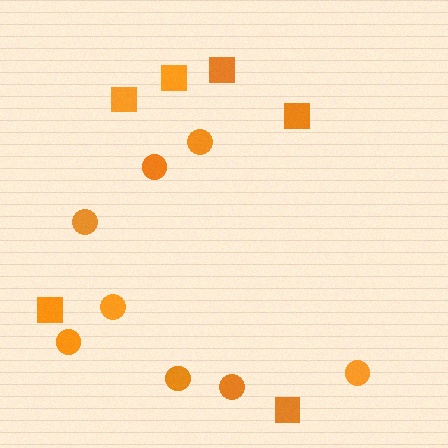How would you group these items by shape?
There are 2 groups: one group of circles (8) and one group of squares (6).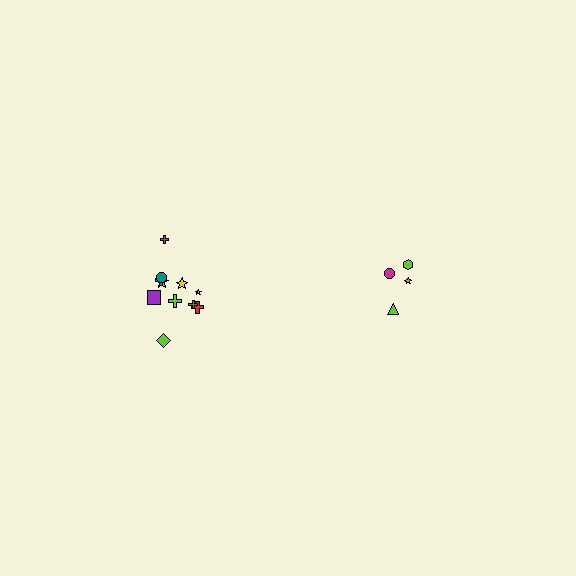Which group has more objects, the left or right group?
The left group.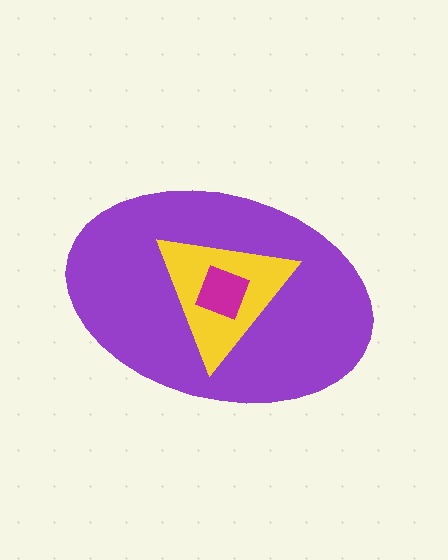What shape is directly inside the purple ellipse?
The yellow triangle.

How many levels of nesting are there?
3.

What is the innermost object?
The magenta square.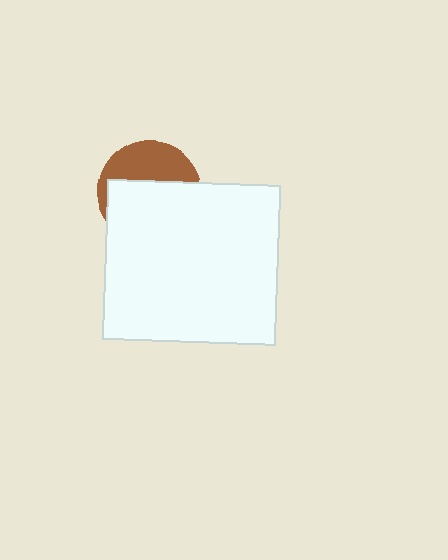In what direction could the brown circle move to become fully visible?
The brown circle could move up. That would shift it out from behind the white rectangle entirely.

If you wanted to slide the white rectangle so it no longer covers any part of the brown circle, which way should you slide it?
Slide it down — that is the most direct way to separate the two shapes.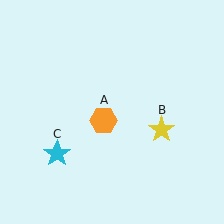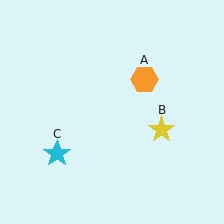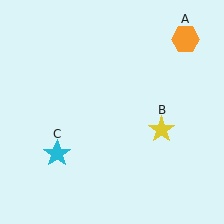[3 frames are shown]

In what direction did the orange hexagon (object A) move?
The orange hexagon (object A) moved up and to the right.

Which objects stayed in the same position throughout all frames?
Yellow star (object B) and cyan star (object C) remained stationary.